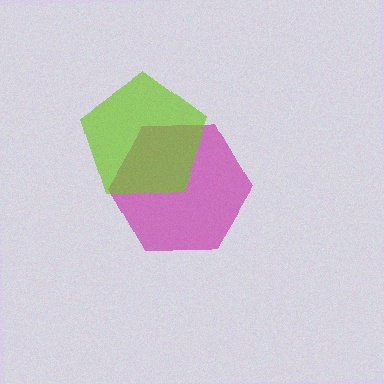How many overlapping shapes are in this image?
There are 2 overlapping shapes in the image.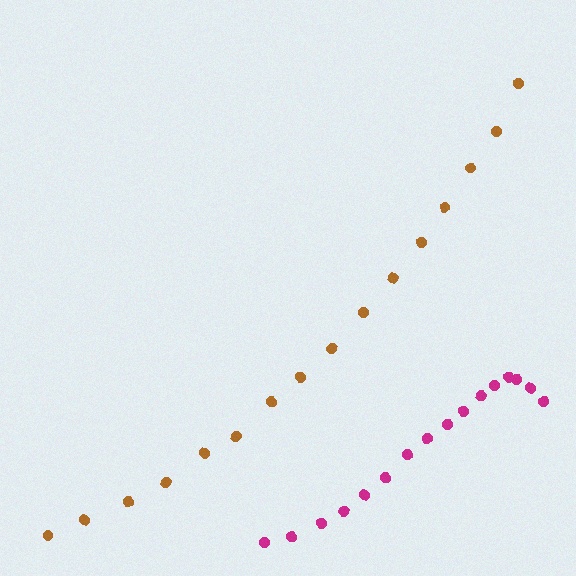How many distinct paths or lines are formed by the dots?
There are 2 distinct paths.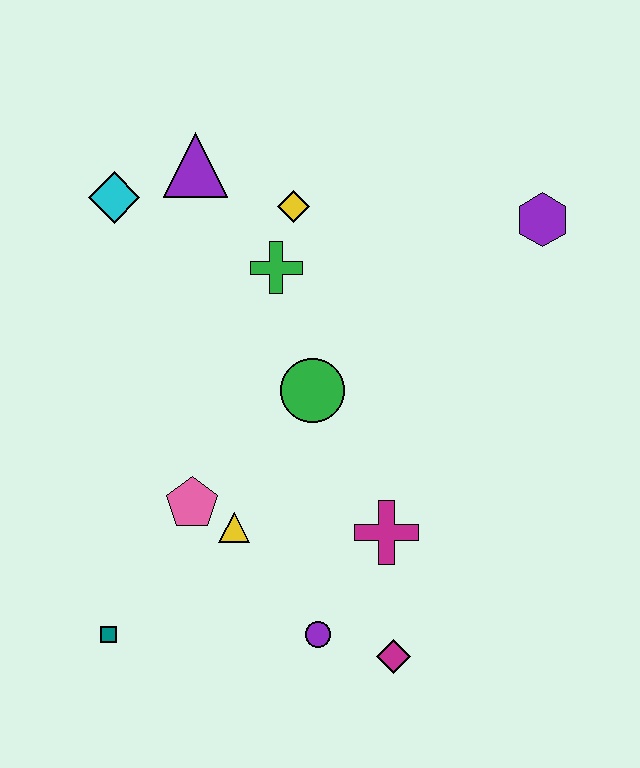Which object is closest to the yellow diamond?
The green cross is closest to the yellow diamond.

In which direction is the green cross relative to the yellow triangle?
The green cross is above the yellow triangle.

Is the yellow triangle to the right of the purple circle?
No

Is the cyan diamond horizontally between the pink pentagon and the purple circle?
No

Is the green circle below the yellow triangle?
No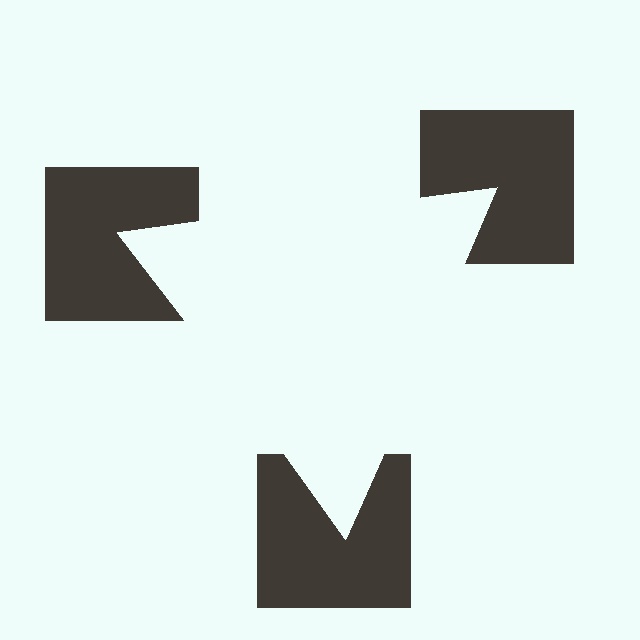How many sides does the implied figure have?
3 sides.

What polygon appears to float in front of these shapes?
An illusory triangle — its edges are inferred from the aligned wedge cuts in the notched squares, not physically drawn.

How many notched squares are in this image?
There are 3 — one at each vertex of the illusory triangle.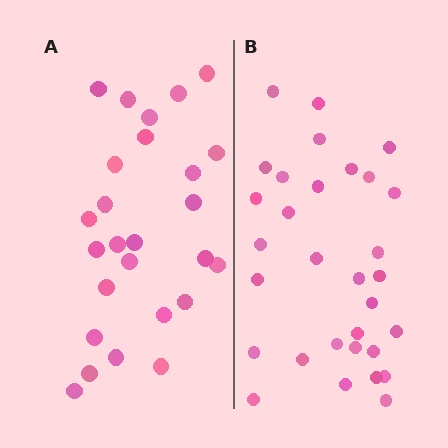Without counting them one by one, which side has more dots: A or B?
Region B (the right region) has more dots.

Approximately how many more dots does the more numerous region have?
Region B has about 5 more dots than region A.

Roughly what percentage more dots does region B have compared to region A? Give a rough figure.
About 20% more.